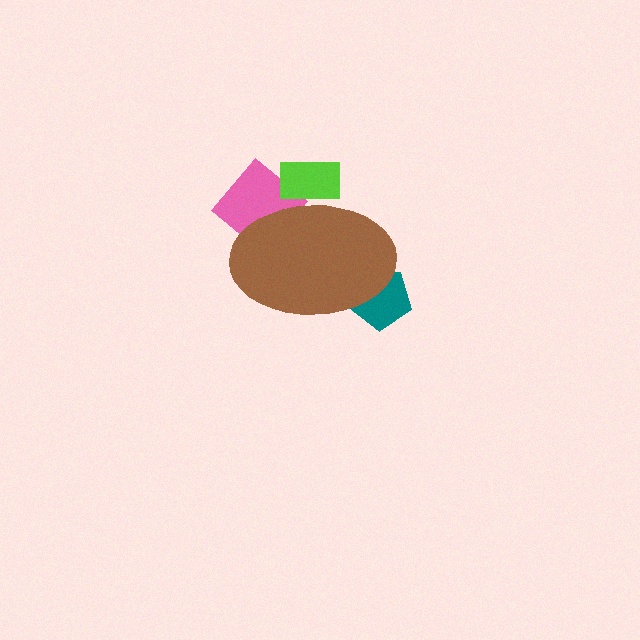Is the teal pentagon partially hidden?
Yes, the teal pentagon is partially hidden behind the brown ellipse.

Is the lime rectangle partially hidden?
Yes, the lime rectangle is partially hidden behind the brown ellipse.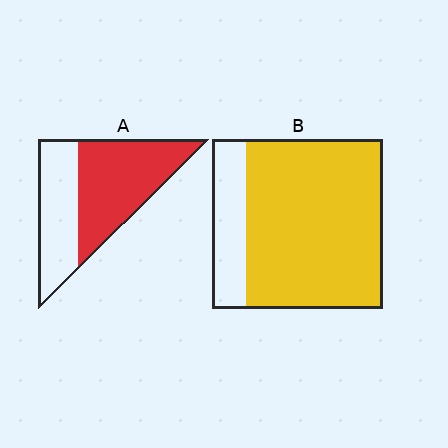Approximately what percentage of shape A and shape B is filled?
A is approximately 60% and B is approximately 80%.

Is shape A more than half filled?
Yes.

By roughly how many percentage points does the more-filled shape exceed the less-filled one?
By roughly 20 percentage points (B over A).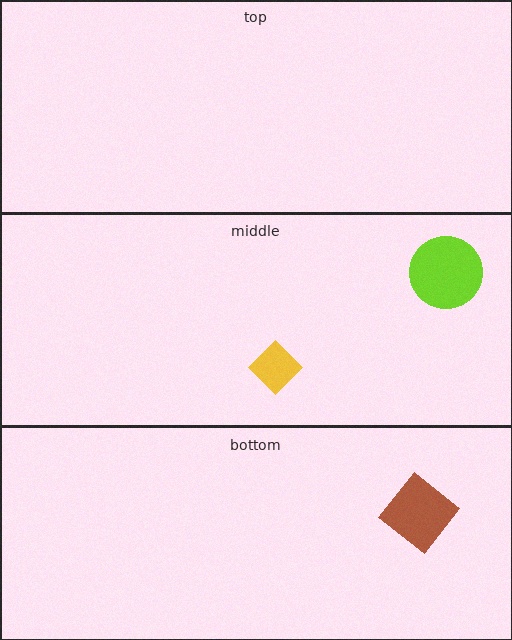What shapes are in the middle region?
The yellow diamond, the lime circle.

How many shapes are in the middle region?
2.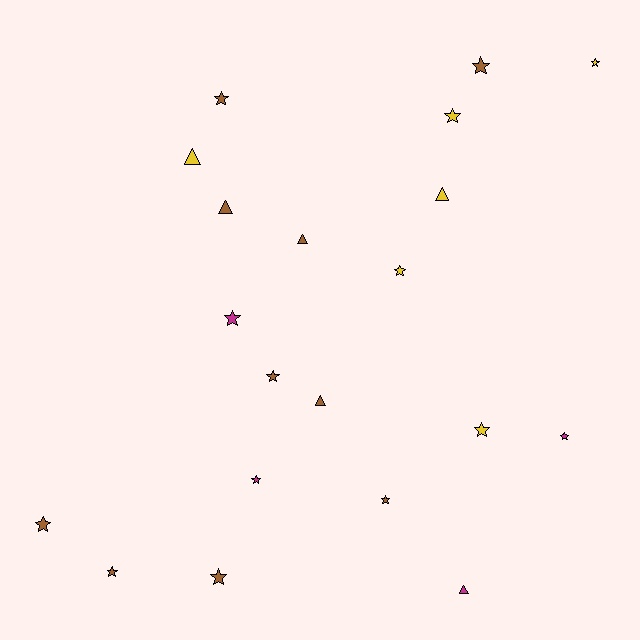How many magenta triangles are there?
There is 1 magenta triangle.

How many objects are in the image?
There are 20 objects.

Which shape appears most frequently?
Star, with 14 objects.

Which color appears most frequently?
Brown, with 10 objects.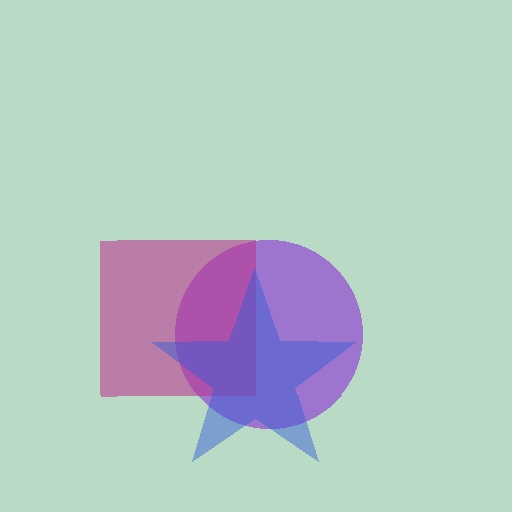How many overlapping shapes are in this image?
There are 3 overlapping shapes in the image.